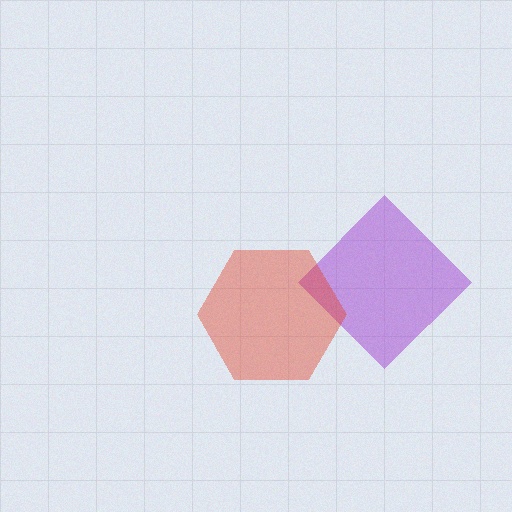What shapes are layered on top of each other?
The layered shapes are: a purple diamond, a red hexagon.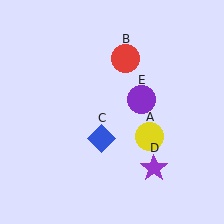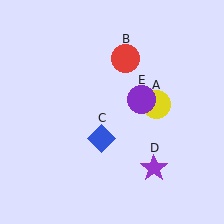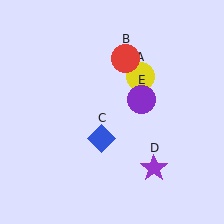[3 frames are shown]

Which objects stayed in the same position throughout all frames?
Red circle (object B) and blue diamond (object C) and purple star (object D) and purple circle (object E) remained stationary.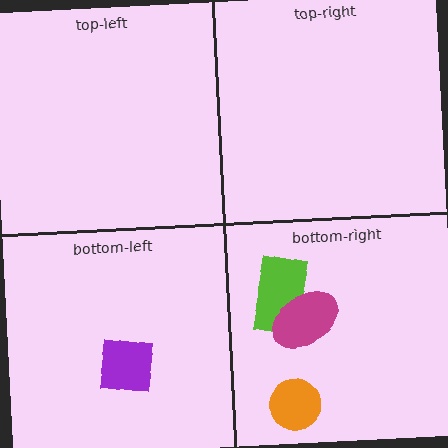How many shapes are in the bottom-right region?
3.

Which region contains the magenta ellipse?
The bottom-right region.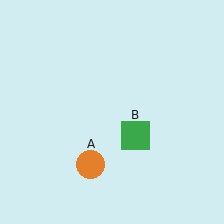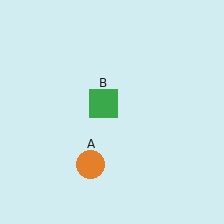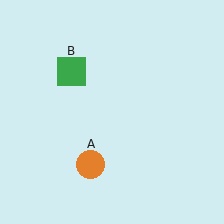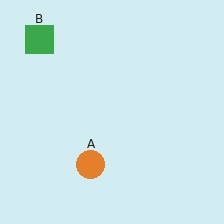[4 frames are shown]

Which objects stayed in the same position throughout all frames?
Orange circle (object A) remained stationary.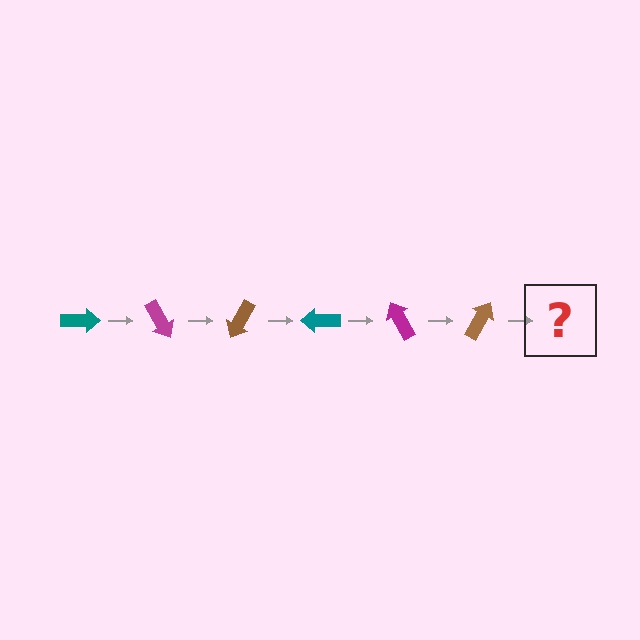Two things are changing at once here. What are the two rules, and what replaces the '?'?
The two rules are that it rotates 60 degrees each step and the color cycles through teal, magenta, and brown. The '?' should be a teal arrow, rotated 360 degrees from the start.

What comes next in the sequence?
The next element should be a teal arrow, rotated 360 degrees from the start.